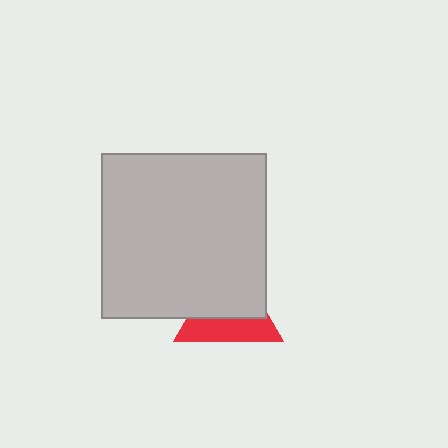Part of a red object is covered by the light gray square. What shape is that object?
It is a triangle.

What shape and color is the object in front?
The object in front is a light gray square.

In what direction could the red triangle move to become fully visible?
The red triangle could move down. That would shift it out from behind the light gray square entirely.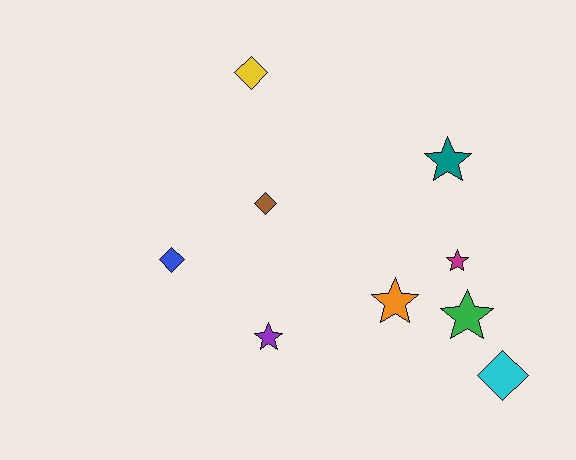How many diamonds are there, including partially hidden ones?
There are 4 diamonds.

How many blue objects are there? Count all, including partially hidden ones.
There is 1 blue object.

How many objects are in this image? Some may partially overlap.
There are 9 objects.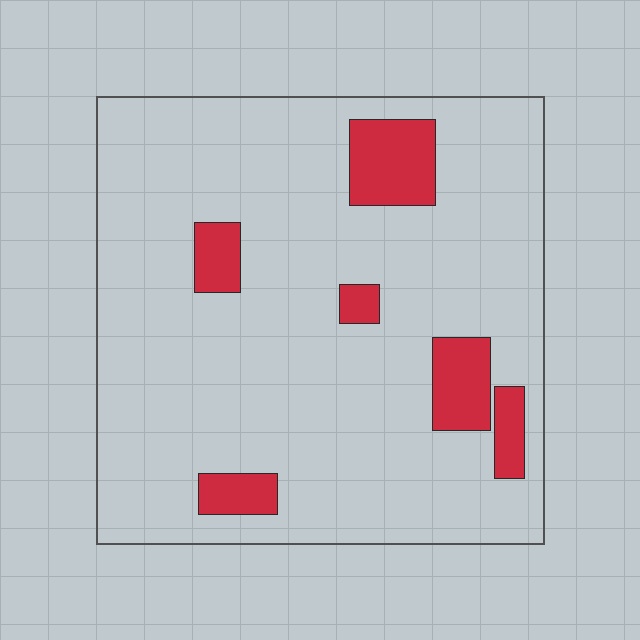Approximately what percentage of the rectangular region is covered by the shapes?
Approximately 10%.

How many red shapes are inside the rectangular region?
6.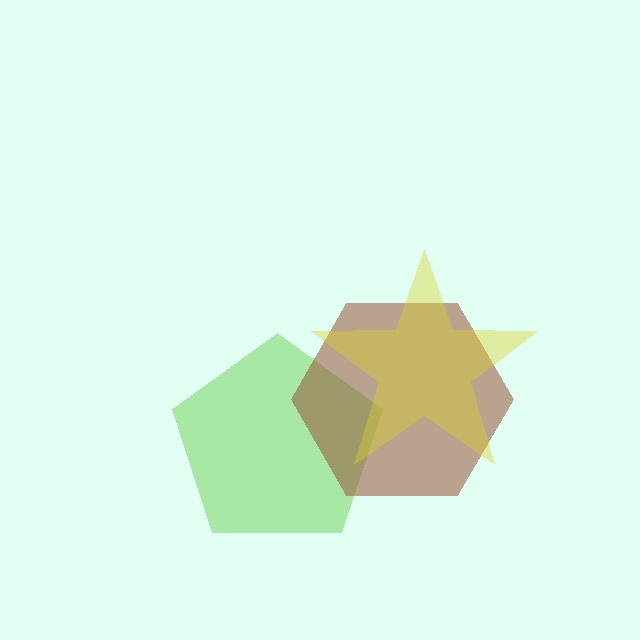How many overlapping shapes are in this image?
There are 3 overlapping shapes in the image.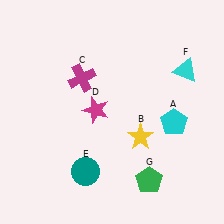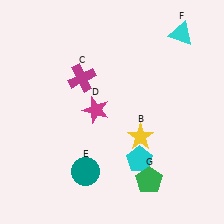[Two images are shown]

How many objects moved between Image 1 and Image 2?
2 objects moved between the two images.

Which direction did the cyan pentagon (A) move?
The cyan pentagon (A) moved down.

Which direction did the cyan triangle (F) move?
The cyan triangle (F) moved up.